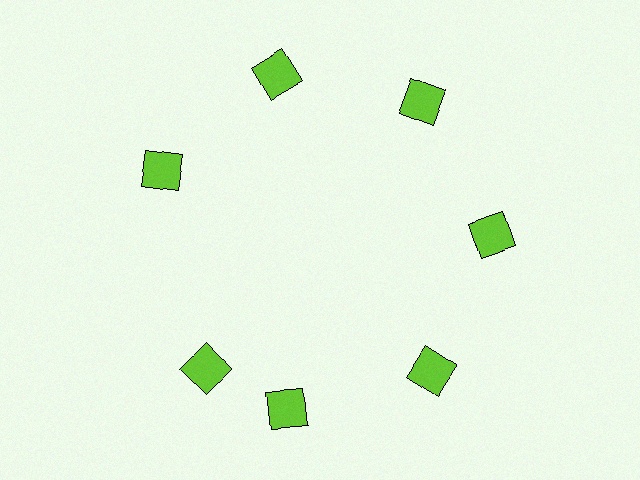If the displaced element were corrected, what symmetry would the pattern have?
It would have 7-fold rotational symmetry — the pattern would map onto itself every 51 degrees.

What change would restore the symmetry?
The symmetry would be restored by rotating it back into even spacing with its neighbors so that all 7 squares sit at equal angles and equal distance from the center.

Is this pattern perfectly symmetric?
No. The 7 lime squares are arranged in a ring, but one element near the 8 o'clock position is rotated out of alignment along the ring, breaking the 7-fold rotational symmetry.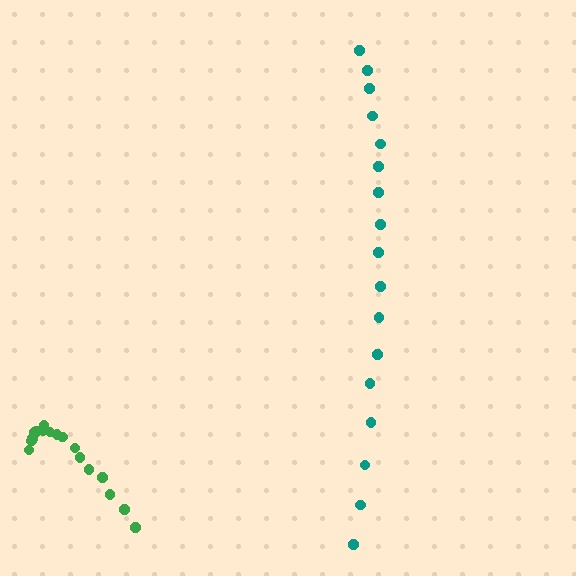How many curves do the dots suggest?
There are 2 distinct paths.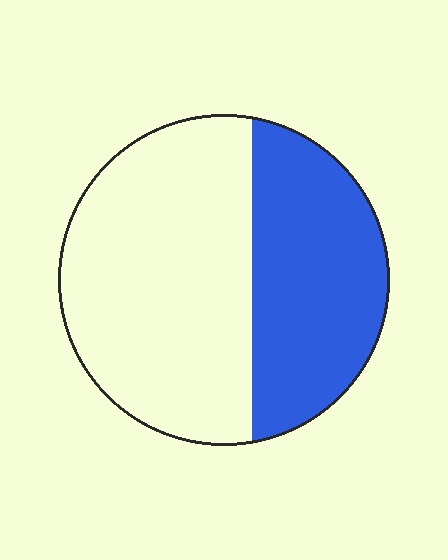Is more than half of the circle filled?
No.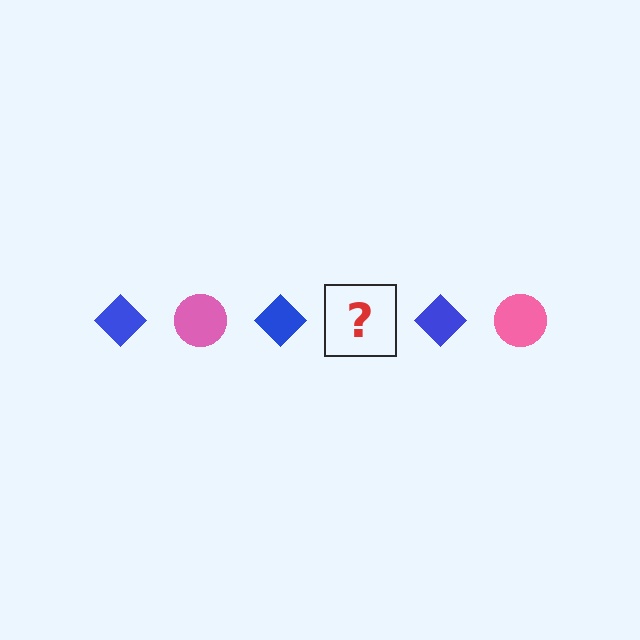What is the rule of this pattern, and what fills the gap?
The rule is that the pattern alternates between blue diamond and pink circle. The gap should be filled with a pink circle.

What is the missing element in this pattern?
The missing element is a pink circle.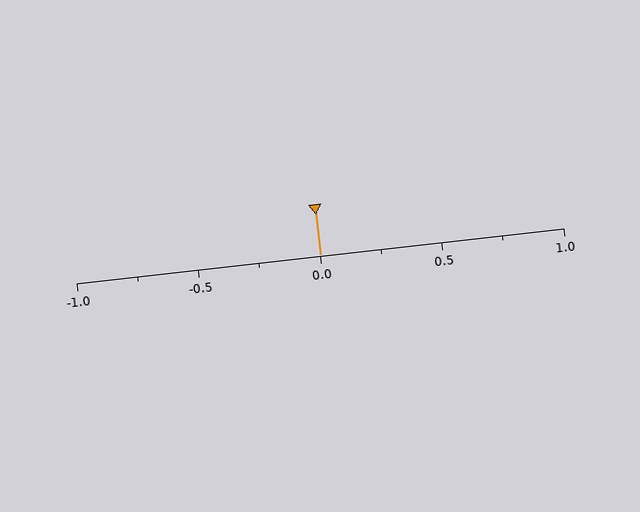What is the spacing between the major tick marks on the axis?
The major ticks are spaced 0.5 apart.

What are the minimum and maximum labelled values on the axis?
The axis runs from -1.0 to 1.0.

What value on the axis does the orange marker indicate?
The marker indicates approximately 0.